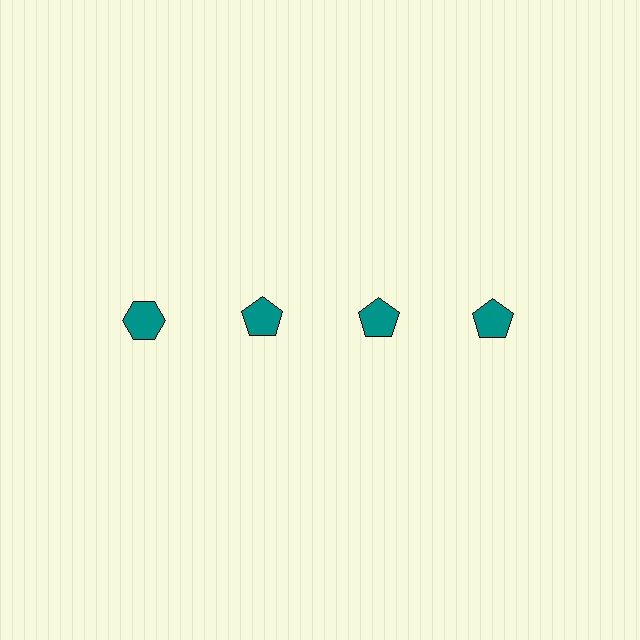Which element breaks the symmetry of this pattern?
The teal hexagon in the top row, leftmost column breaks the symmetry. All other shapes are teal pentagons.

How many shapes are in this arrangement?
There are 4 shapes arranged in a grid pattern.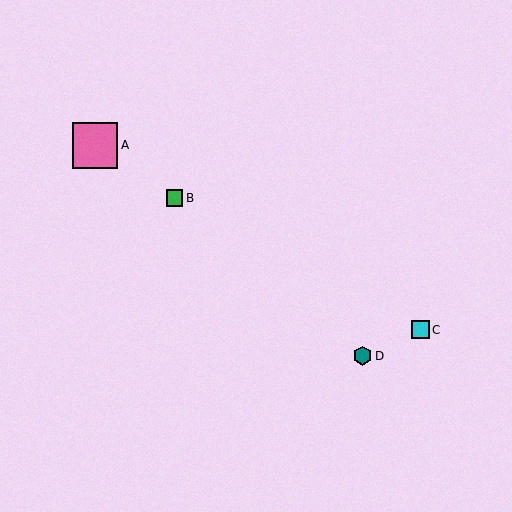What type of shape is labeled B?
Shape B is a green square.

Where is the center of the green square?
The center of the green square is at (174, 198).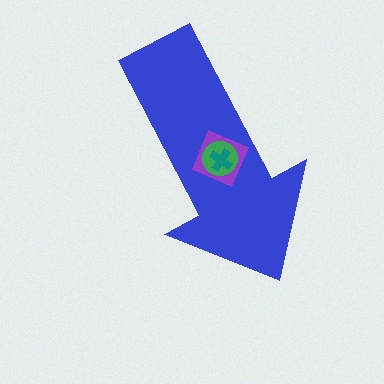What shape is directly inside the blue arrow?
The purple square.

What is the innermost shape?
The teal cross.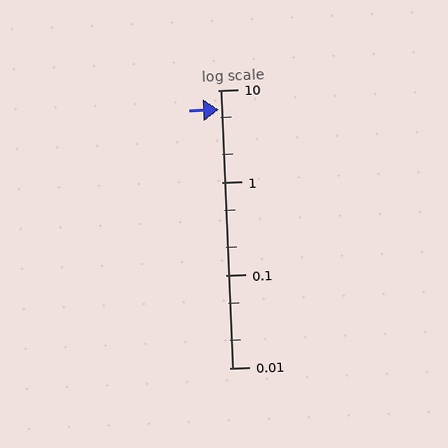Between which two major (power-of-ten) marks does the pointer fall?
The pointer is between 1 and 10.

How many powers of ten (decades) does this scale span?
The scale spans 3 decades, from 0.01 to 10.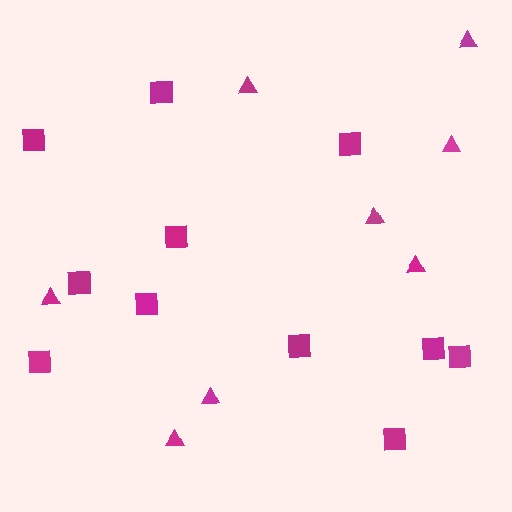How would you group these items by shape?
There are 2 groups: one group of triangles (8) and one group of squares (11).